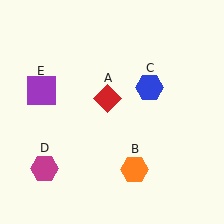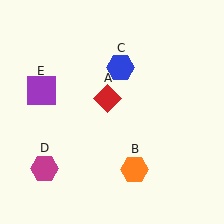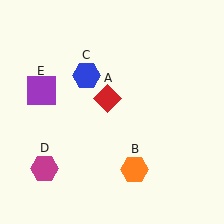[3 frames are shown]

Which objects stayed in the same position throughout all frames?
Red diamond (object A) and orange hexagon (object B) and magenta hexagon (object D) and purple square (object E) remained stationary.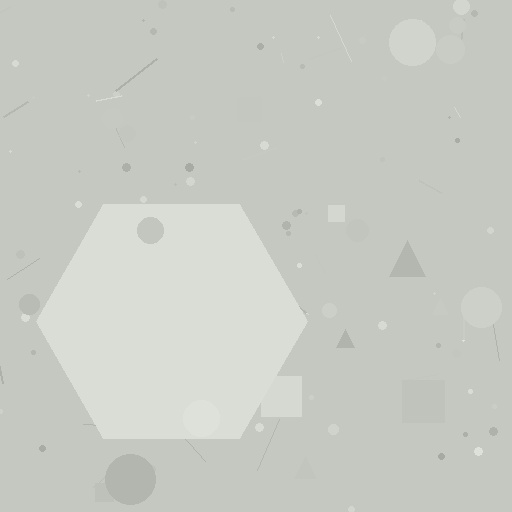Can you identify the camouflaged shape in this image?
The camouflaged shape is a hexagon.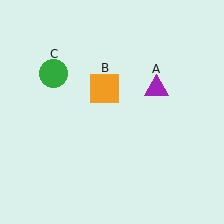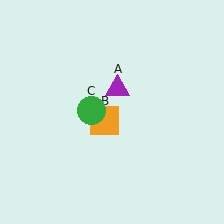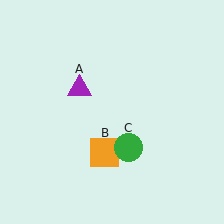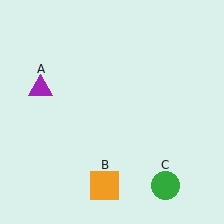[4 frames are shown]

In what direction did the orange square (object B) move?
The orange square (object B) moved down.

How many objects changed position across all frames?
3 objects changed position: purple triangle (object A), orange square (object B), green circle (object C).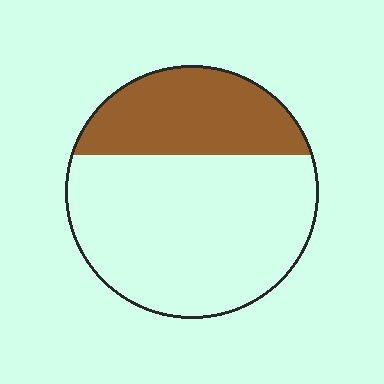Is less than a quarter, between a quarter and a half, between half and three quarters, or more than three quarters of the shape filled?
Between a quarter and a half.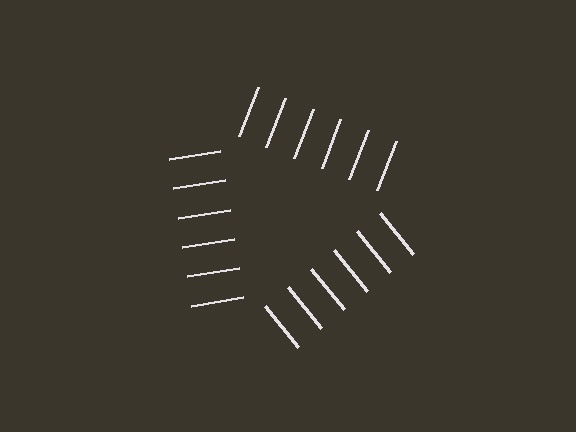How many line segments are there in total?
18 — 6 along each of the 3 edges.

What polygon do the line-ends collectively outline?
An illusory triangle — the line segments terminate on its edges but no continuous stroke is drawn.